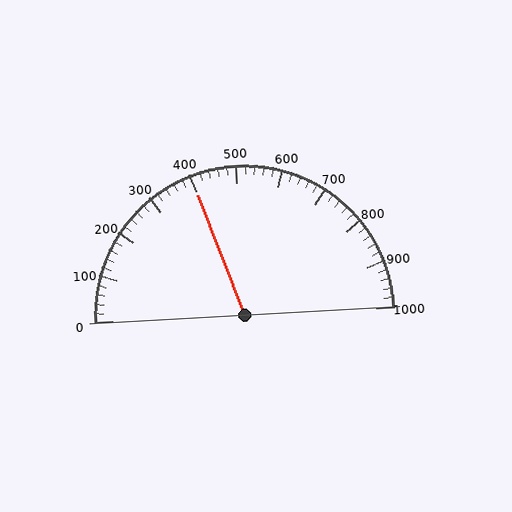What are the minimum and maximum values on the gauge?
The gauge ranges from 0 to 1000.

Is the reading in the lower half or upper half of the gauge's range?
The reading is in the lower half of the range (0 to 1000).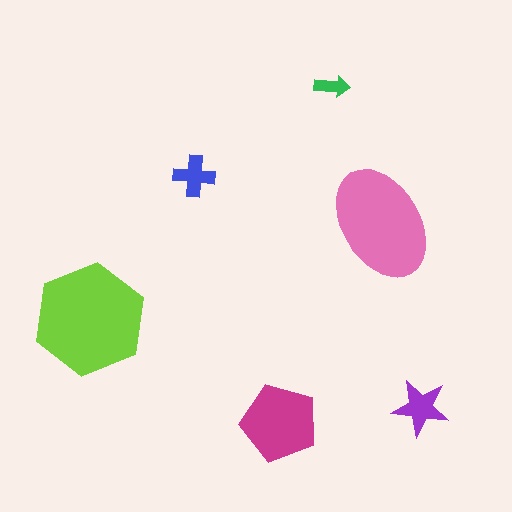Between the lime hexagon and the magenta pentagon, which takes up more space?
The lime hexagon.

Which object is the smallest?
The green arrow.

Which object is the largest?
The lime hexagon.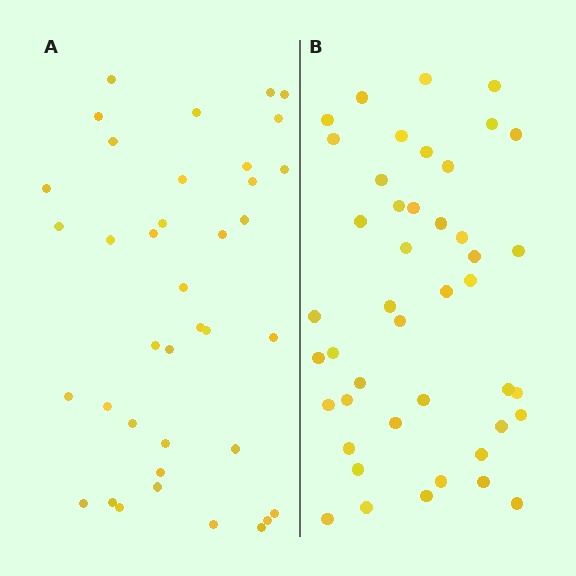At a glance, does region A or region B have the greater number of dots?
Region B (the right region) has more dots.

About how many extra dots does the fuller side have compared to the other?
Region B has about 6 more dots than region A.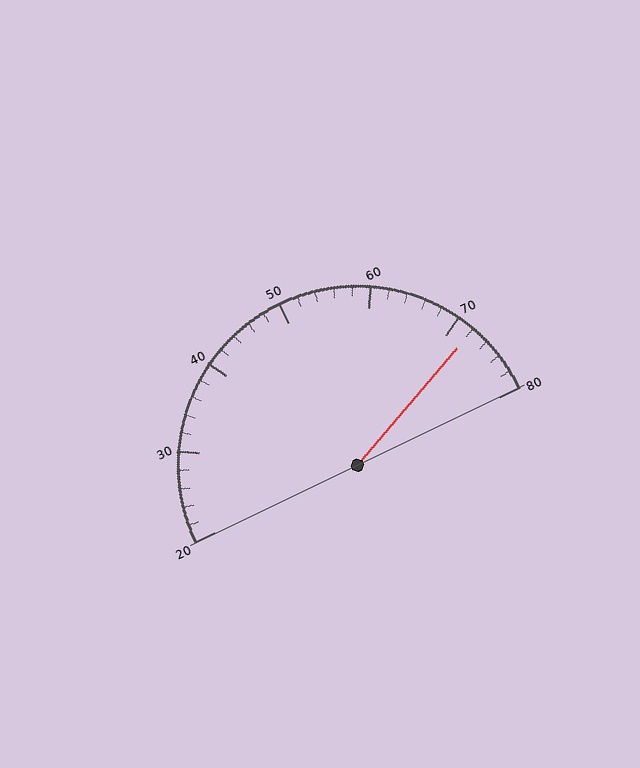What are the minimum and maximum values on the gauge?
The gauge ranges from 20 to 80.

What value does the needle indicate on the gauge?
The needle indicates approximately 72.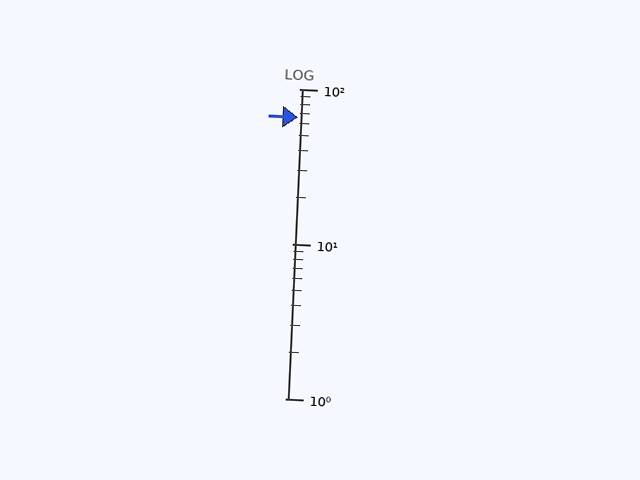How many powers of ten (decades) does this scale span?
The scale spans 2 decades, from 1 to 100.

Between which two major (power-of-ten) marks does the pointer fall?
The pointer is between 10 and 100.